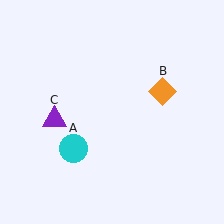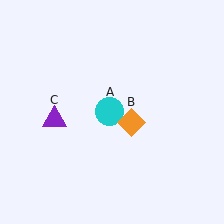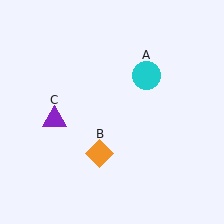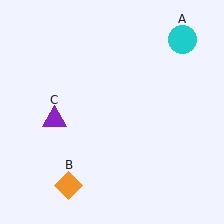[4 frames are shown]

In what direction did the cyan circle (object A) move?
The cyan circle (object A) moved up and to the right.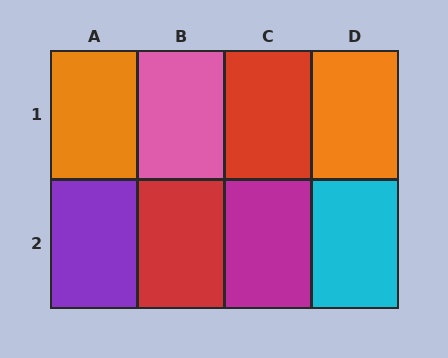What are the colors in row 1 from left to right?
Orange, pink, red, orange.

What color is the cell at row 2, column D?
Cyan.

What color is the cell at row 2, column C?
Magenta.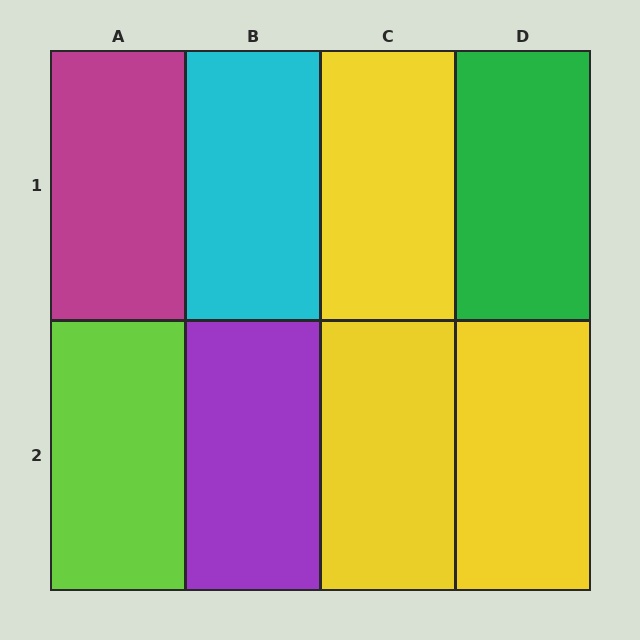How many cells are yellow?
3 cells are yellow.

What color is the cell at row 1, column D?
Green.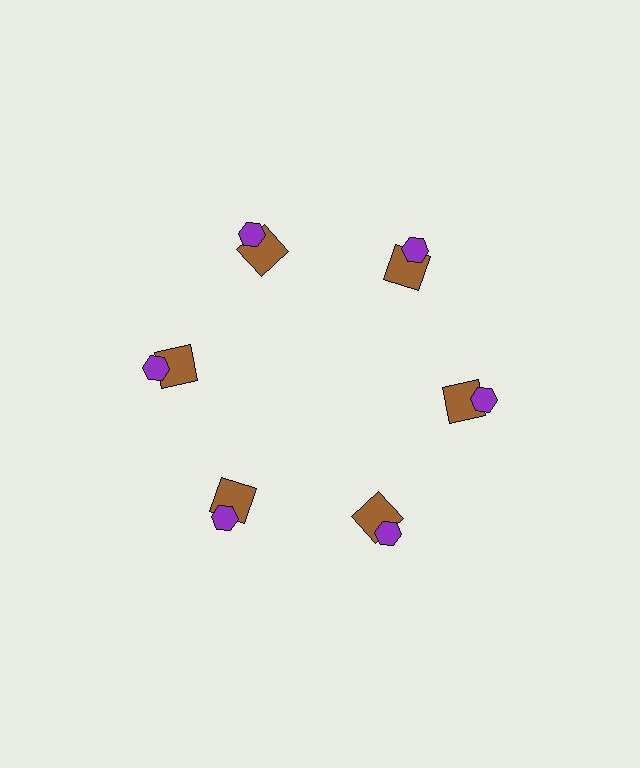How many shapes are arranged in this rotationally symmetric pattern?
There are 12 shapes, arranged in 6 groups of 2.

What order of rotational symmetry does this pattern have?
This pattern has 6-fold rotational symmetry.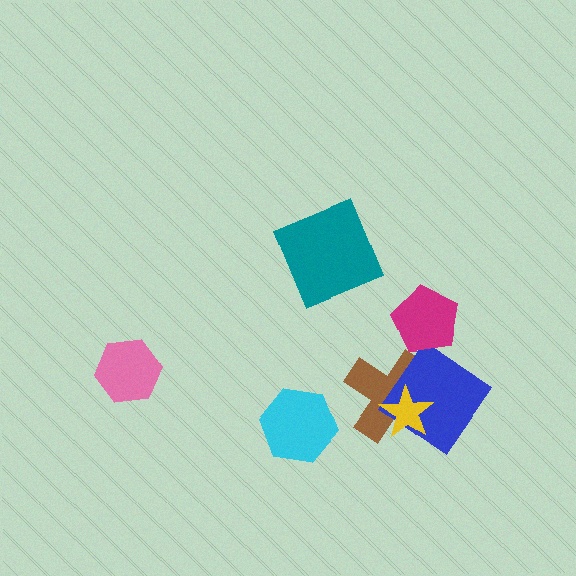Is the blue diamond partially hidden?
Yes, it is partially covered by another shape.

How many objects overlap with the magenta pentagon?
0 objects overlap with the magenta pentagon.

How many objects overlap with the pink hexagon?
0 objects overlap with the pink hexagon.